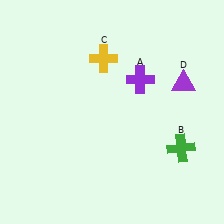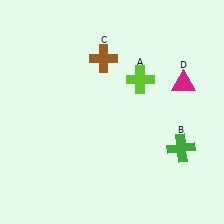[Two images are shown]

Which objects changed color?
A changed from purple to lime. C changed from yellow to brown. D changed from purple to magenta.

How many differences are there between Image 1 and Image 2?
There are 3 differences between the two images.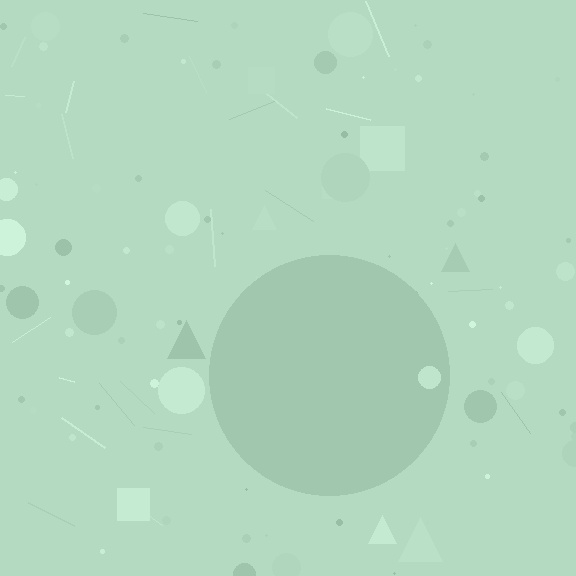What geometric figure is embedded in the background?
A circle is embedded in the background.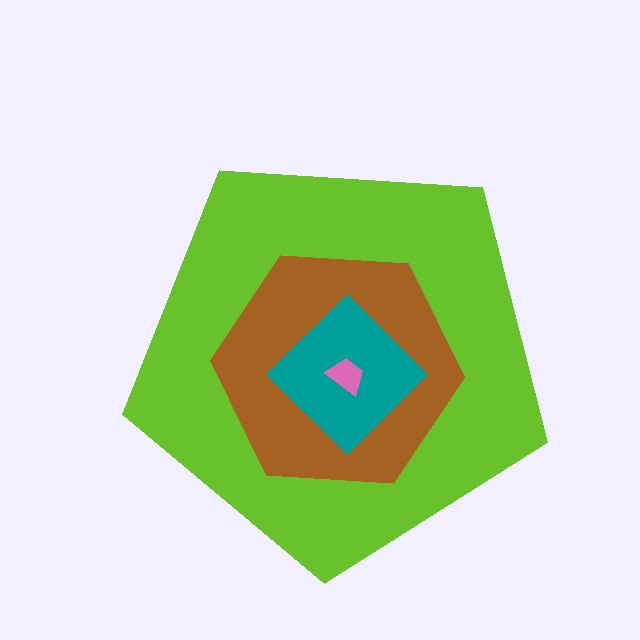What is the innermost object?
The pink trapezoid.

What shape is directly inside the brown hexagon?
The teal diamond.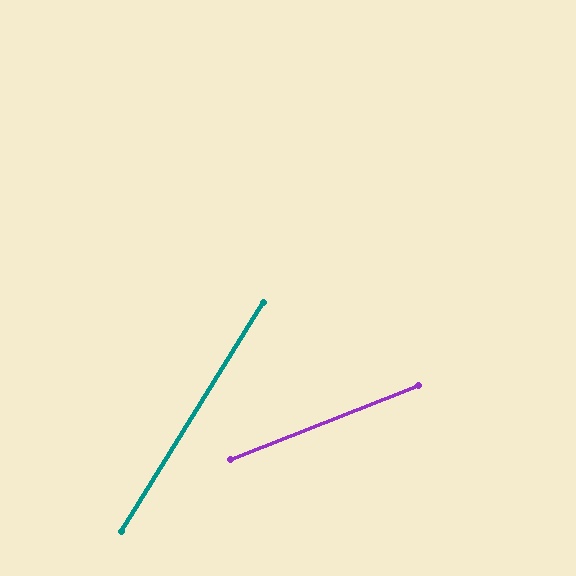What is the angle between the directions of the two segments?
Approximately 37 degrees.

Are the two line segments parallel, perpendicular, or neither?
Neither parallel nor perpendicular — they differ by about 37°.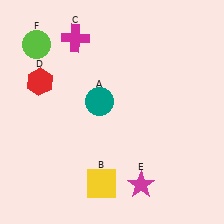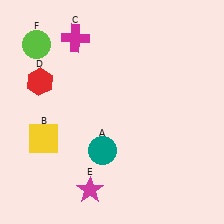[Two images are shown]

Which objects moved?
The objects that moved are: the teal circle (A), the yellow square (B), the magenta star (E).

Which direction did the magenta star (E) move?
The magenta star (E) moved left.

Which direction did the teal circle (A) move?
The teal circle (A) moved down.